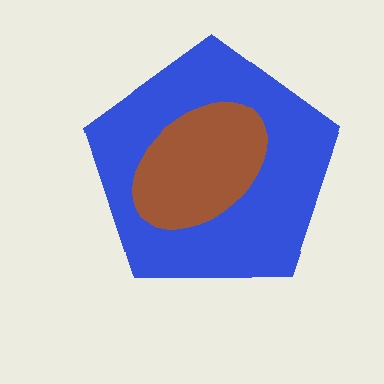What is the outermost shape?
The blue pentagon.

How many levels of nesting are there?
2.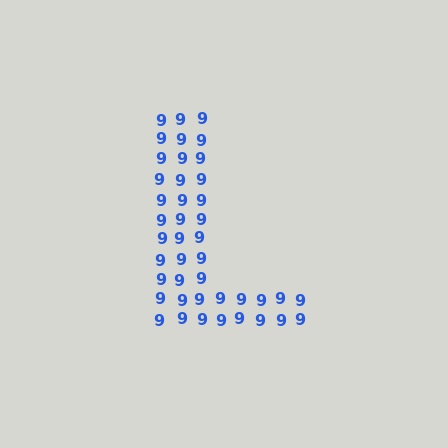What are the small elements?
The small elements are digit 9's.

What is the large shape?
The large shape is the letter L.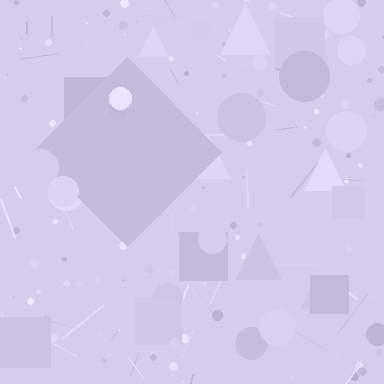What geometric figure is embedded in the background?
A diamond is embedded in the background.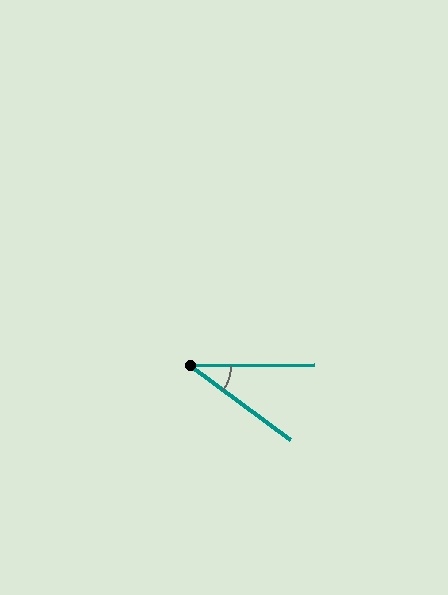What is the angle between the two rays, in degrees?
Approximately 37 degrees.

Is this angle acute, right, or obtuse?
It is acute.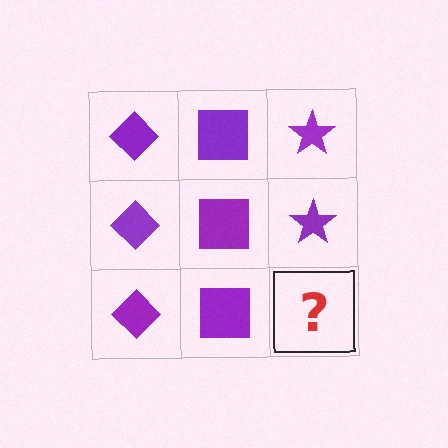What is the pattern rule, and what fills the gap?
The rule is that each column has a consistent shape. The gap should be filled with a purple star.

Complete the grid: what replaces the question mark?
The question mark should be replaced with a purple star.